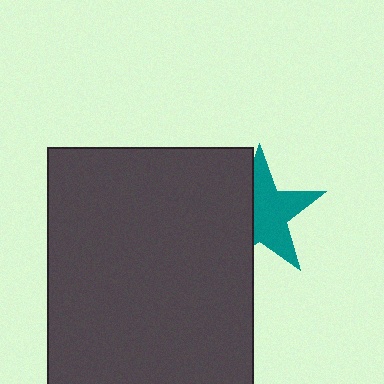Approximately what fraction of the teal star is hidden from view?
Roughly 40% of the teal star is hidden behind the dark gray rectangle.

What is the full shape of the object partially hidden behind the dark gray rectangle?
The partially hidden object is a teal star.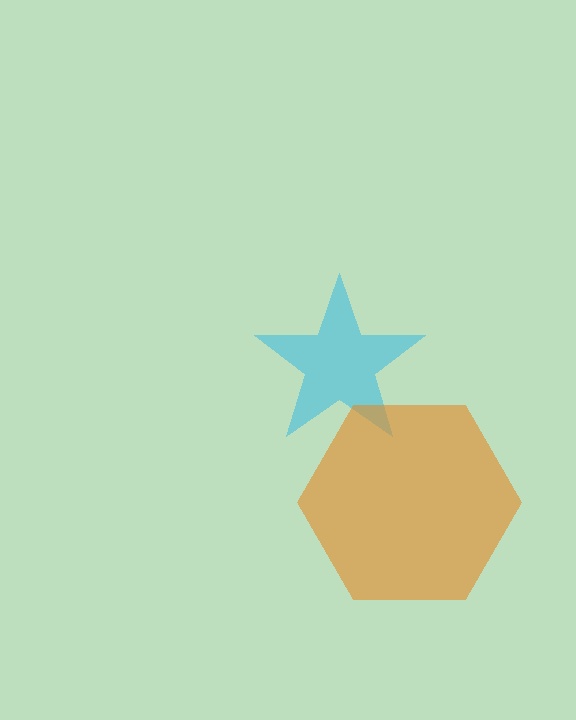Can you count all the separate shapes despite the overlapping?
Yes, there are 2 separate shapes.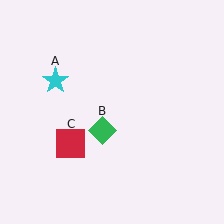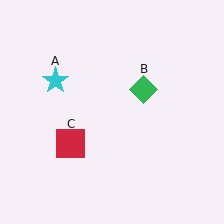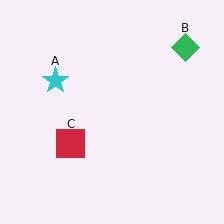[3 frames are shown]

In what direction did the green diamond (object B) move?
The green diamond (object B) moved up and to the right.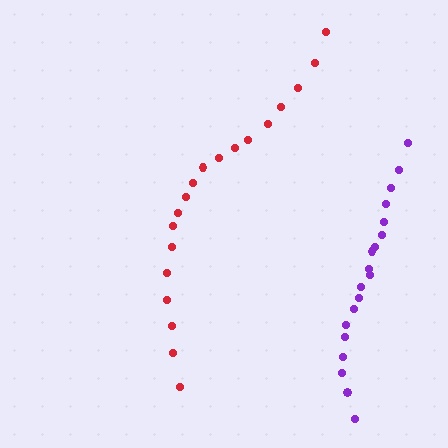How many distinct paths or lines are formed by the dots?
There are 2 distinct paths.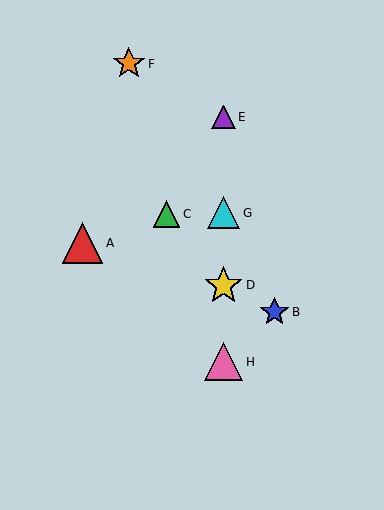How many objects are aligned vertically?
4 objects (D, E, G, H) are aligned vertically.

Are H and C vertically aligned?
No, H is at x≈223 and C is at x≈166.